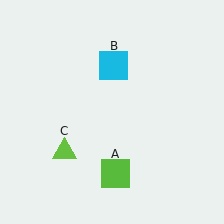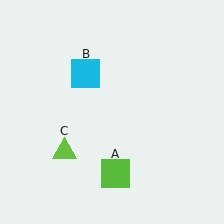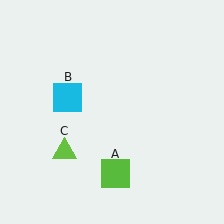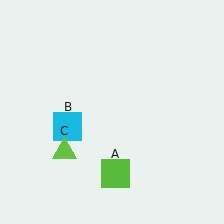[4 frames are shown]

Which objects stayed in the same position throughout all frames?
Lime square (object A) and lime triangle (object C) remained stationary.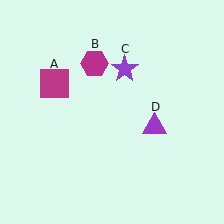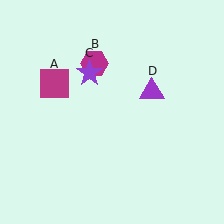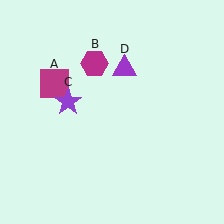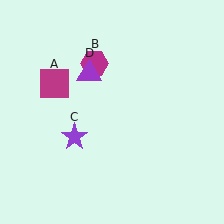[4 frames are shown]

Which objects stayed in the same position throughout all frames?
Magenta square (object A) and magenta hexagon (object B) remained stationary.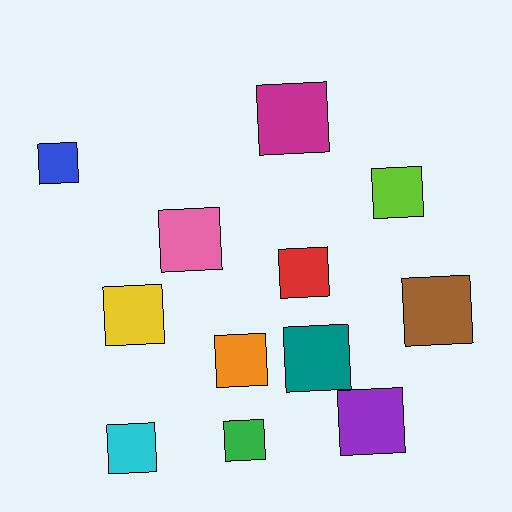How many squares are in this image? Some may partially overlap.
There are 12 squares.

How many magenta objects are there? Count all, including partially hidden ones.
There is 1 magenta object.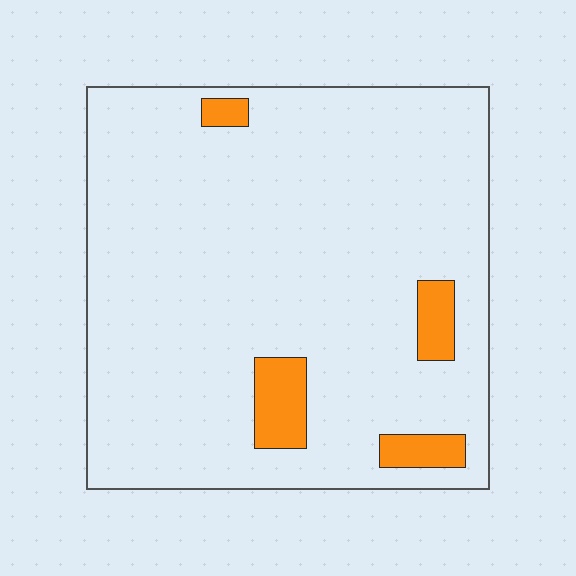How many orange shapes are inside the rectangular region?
4.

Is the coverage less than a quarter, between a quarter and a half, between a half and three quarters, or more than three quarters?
Less than a quarter.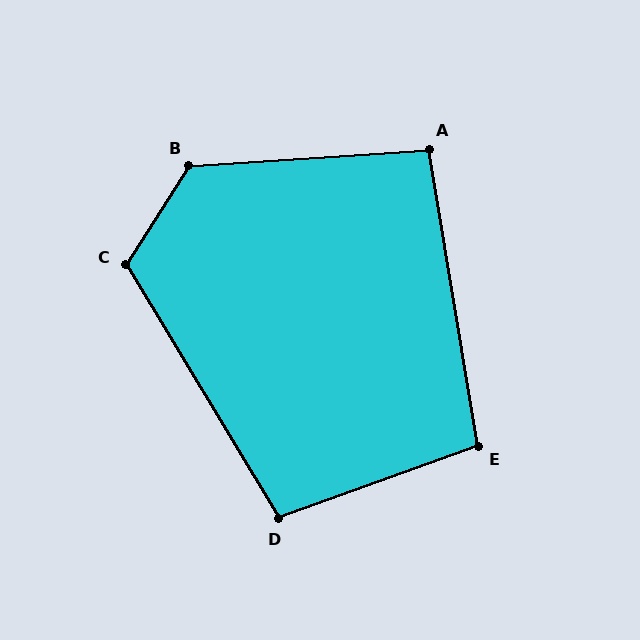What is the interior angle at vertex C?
Approximately 116 degrees (obtuse).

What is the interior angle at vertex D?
Approximately 101 degrees (obtuse).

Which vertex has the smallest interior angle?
A, at approximately 96 degrees.